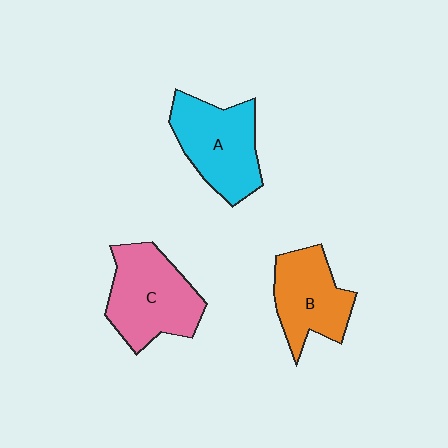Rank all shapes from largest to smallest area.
From largest to smallest: C (pink), A (cyan), B (orange).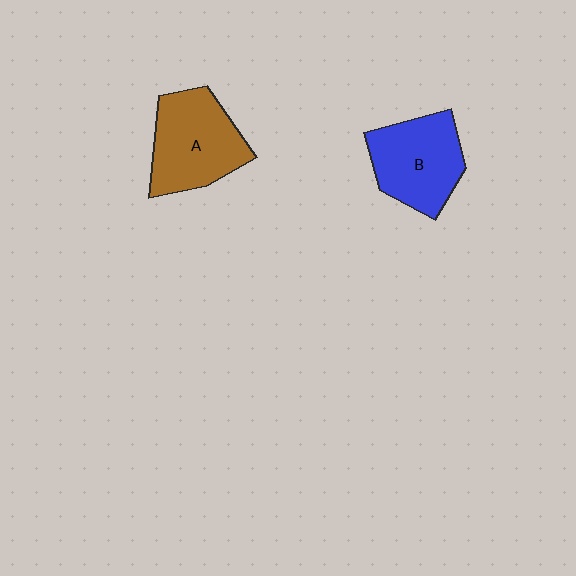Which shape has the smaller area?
Shape B (blue).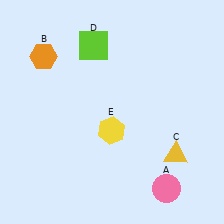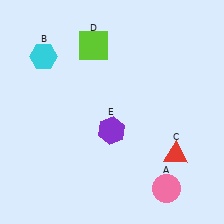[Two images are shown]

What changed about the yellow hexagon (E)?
In Image 1, E is yellow. In Image 2, it changed to purple.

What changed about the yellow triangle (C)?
In Image 1, C is yellow. In Image 2, it changed to red.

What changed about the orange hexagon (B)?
In Image 1, B is orange. In Image 2, it changed to cyan.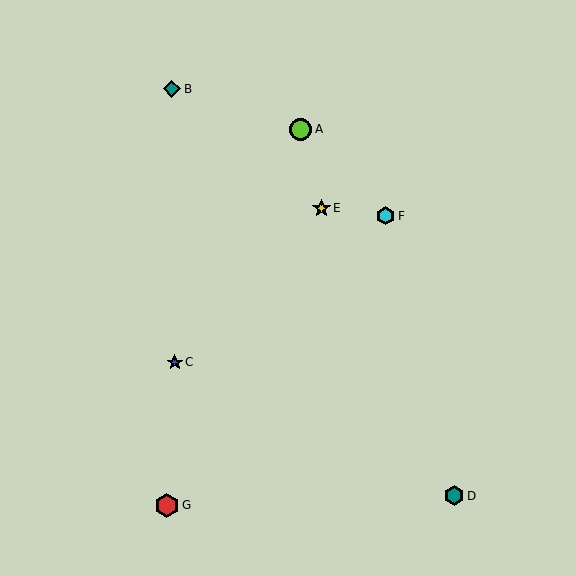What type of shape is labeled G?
Shape G is a red hexagon.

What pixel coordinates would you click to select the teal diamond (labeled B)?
Click at (172, 89) to select the teal diamond B.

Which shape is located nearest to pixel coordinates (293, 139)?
The lime circle (labeled A) at (301, 129) is nearest to that location.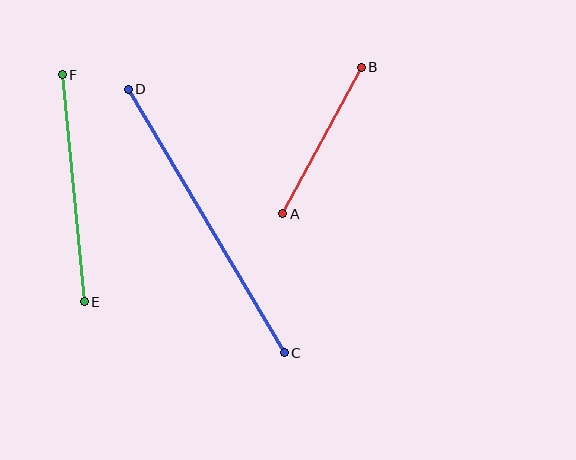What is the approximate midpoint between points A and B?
The midpoint is at approximately (322, 141) pixels.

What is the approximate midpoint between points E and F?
The midpoint is at approximately (73, 188) pixels.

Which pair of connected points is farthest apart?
Points C and D are farthest apart.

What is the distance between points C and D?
The distance is approximately 306 pixels.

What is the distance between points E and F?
The distance is approximately 228 pixels.